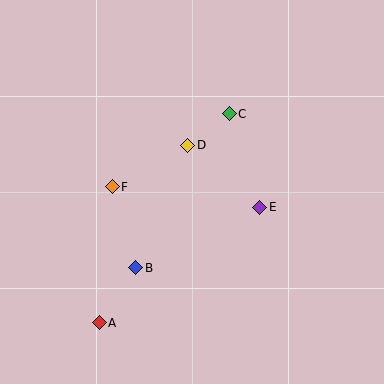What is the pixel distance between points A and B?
The distance between A and B is 66 pixels.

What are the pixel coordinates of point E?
Point E is at (260, 207).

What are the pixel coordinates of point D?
Point D is at (188, 145).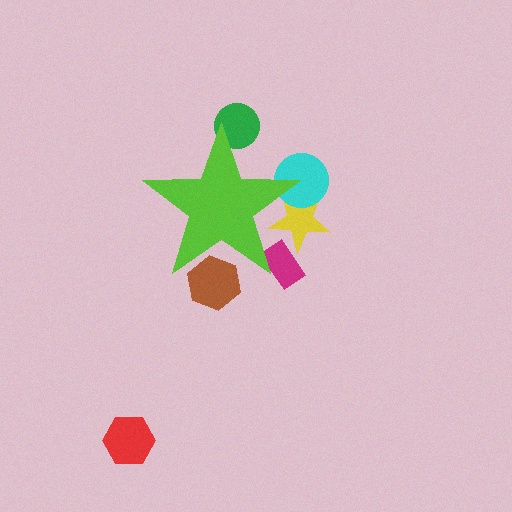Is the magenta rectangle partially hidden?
Yes, the magenta rectangle is partially hidden behind the lime star.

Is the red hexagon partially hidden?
No, the red hexagon is fully visible.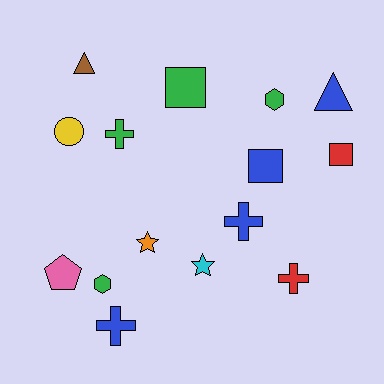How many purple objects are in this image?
There are no purple objects.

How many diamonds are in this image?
There are no diamonds.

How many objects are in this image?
There are 15 objects.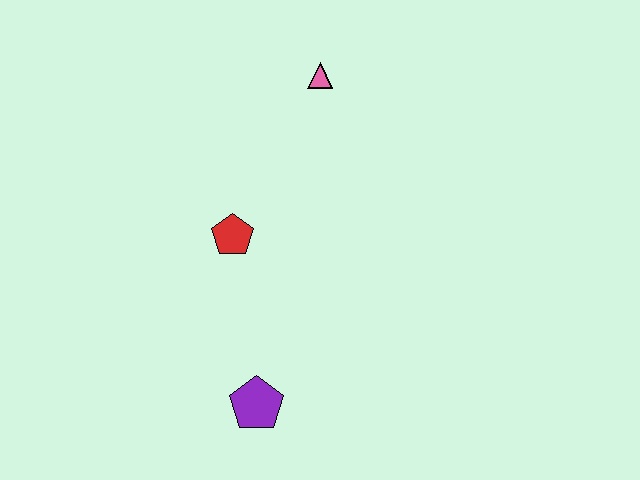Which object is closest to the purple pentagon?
The red pentagon is closest to the purple pentagon.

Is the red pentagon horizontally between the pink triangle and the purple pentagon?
No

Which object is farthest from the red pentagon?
The pink triangle is farthest from the red pentagon.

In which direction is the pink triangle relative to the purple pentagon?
The pink triangle is above the purple pentagon.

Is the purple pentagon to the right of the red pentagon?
Yes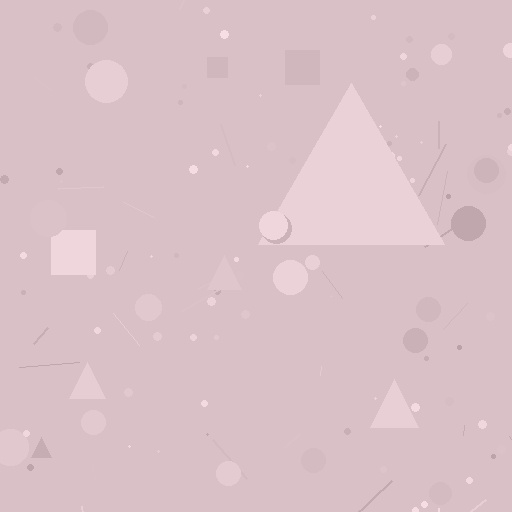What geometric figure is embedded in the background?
A triangle is embedded in the background.